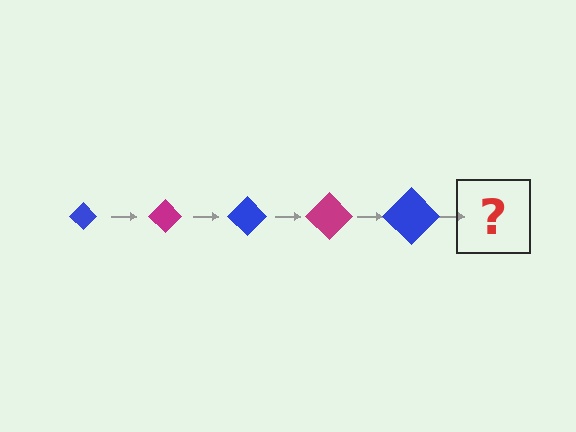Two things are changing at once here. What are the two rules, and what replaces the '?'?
The two rules are that the diamond grows larger each step and the color cycles through blue and magenta. The '?' should be a magenta diamond, larger than the previous one.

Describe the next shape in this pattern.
It should be a magenta diamond, larger than the previous one.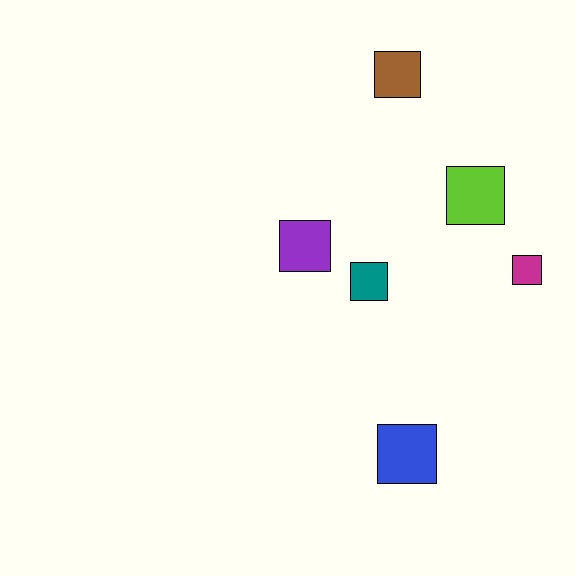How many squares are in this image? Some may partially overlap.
There are 6 squares.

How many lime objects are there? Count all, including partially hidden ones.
There is 1 lime object.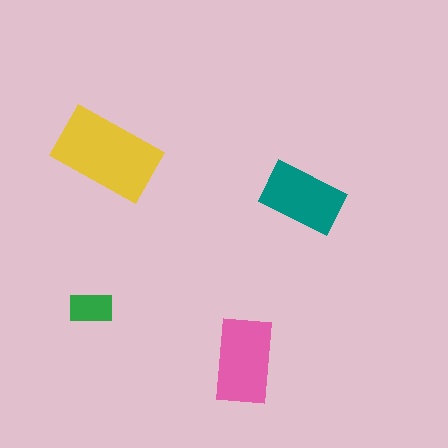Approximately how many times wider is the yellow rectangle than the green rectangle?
About 2.5 times wider.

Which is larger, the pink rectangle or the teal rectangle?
The pink one.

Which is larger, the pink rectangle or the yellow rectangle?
The yellow one.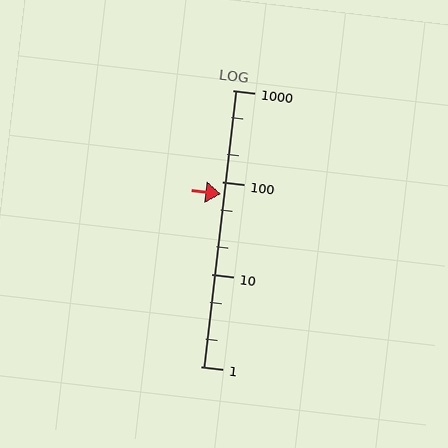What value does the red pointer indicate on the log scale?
The pointer indicates approximately 75.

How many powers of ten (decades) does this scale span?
The scale spans 3 decades, from 1 to 1000.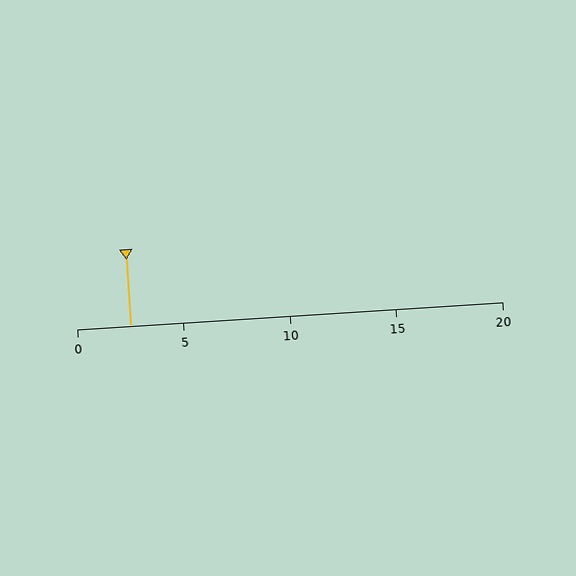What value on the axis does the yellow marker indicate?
The marker indicates approximately 2.5.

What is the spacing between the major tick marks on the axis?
The major ticks are spaced 5 apart.